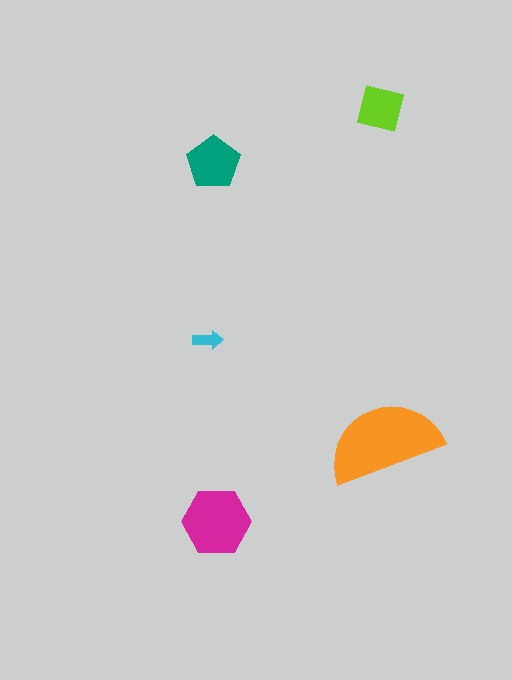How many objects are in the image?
There are 5 objects in the image.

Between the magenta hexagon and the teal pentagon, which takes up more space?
The magenta hexagon.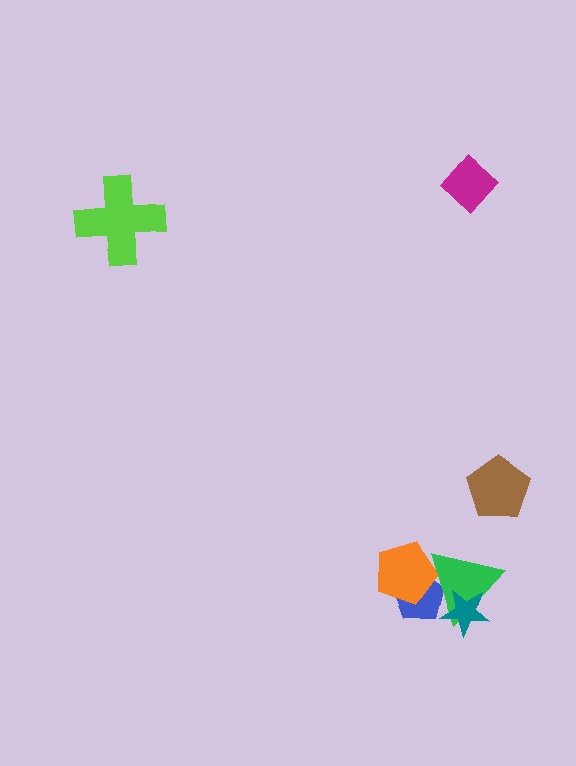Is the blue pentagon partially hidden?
Yes, it is partially covered by another shape.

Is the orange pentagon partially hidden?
Yes, it is partially covered by another shape.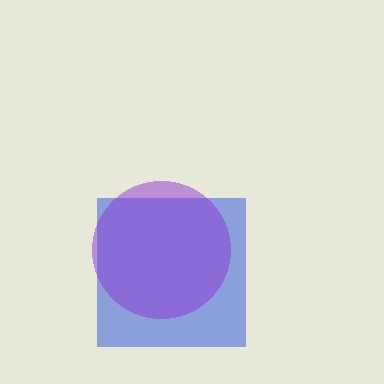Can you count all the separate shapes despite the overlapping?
Yes, there are 2 separate shapes.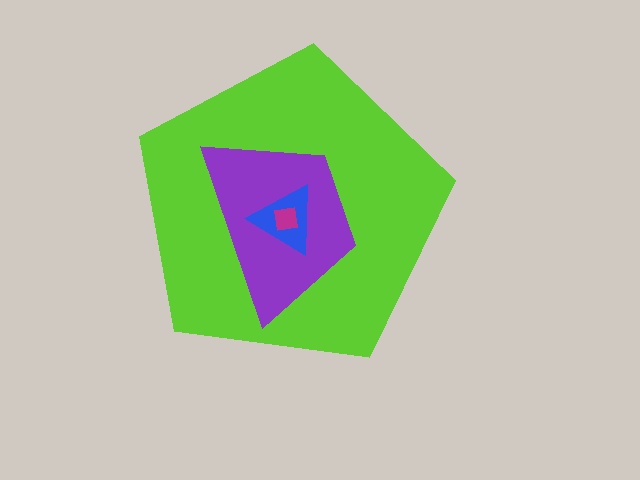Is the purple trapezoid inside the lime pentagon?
Yes.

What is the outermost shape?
The lime pentagon.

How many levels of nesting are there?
4.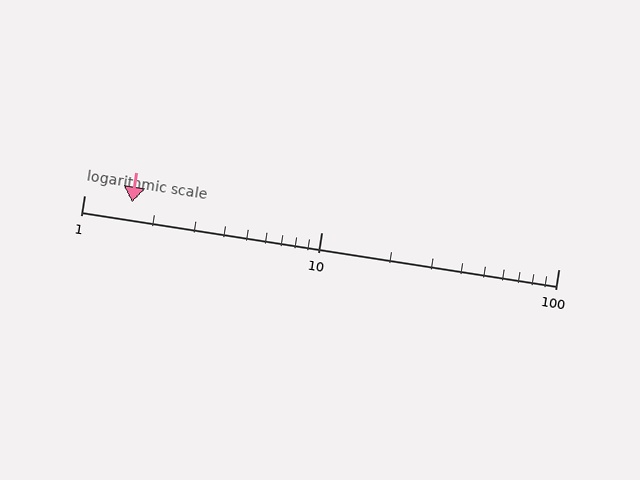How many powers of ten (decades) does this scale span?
The scale spans 2 decades, from 1 to 100.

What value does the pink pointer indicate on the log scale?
The pointer indicates approximately 1.6.